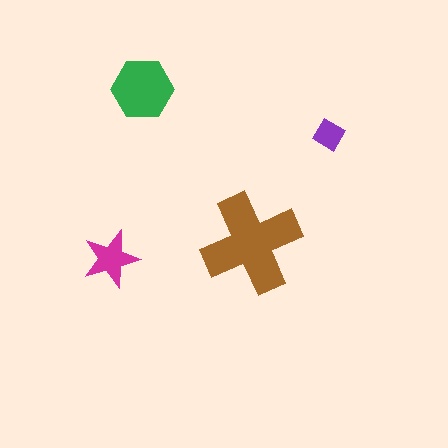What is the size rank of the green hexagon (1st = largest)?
2nd.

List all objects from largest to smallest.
The brown cross, the green hexagon, the magenta star, the purple diamond.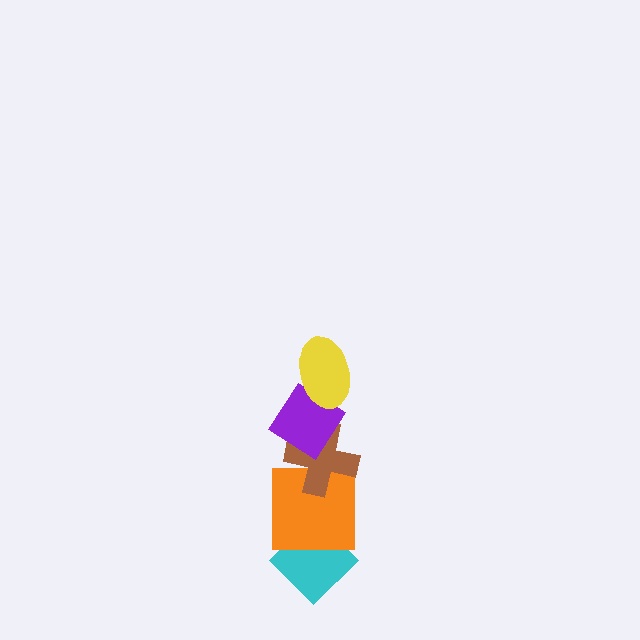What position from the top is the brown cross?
The brown cross is 3rd from the top.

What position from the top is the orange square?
The orange square is 4th from the top.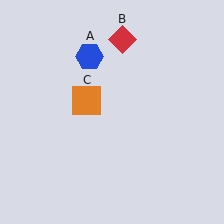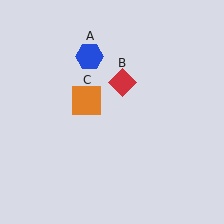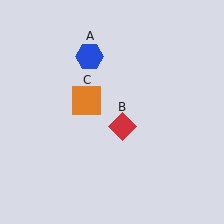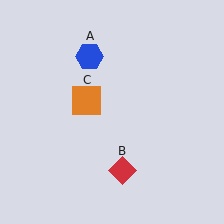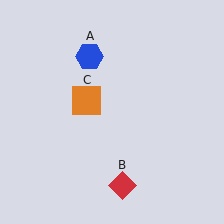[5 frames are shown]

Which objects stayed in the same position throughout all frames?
Blue hexagon (object A) and orange square (object C) remained stationary.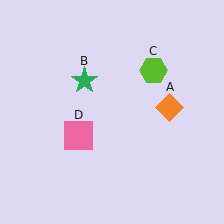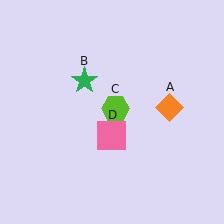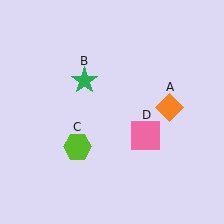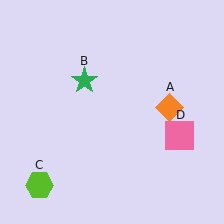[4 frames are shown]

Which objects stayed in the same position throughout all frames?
Orange diamond (object A) and green star (object B) remained stationary.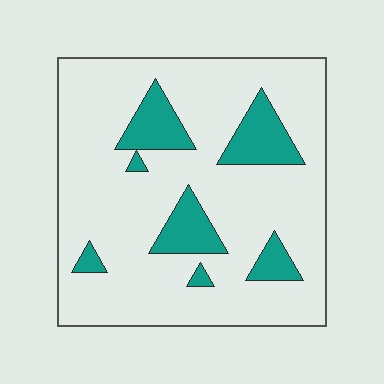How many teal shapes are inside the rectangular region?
7.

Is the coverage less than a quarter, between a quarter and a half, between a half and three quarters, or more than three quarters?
Less than a quarter.